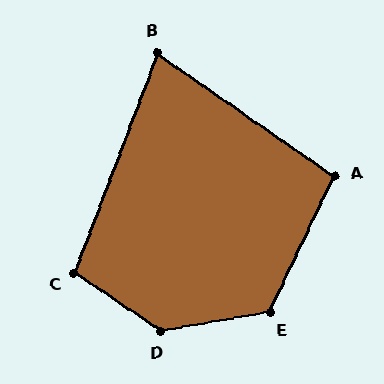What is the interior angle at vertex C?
Approximately 103 degrees (obtuse).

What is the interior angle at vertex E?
Approximately 126 degrees (obtuse).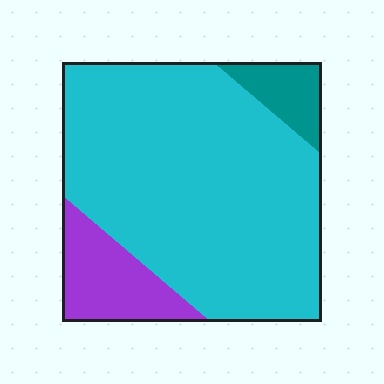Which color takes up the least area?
Teal, at roughly 5%.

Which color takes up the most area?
Cyan, at roughly 80%.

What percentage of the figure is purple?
Purple covers roughly 15% of the figure.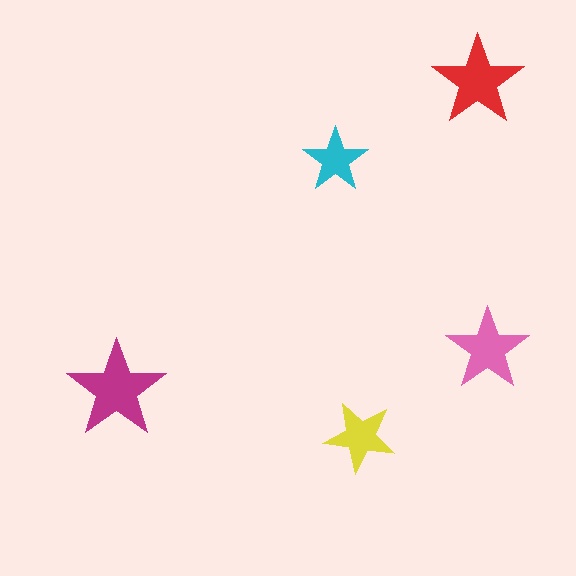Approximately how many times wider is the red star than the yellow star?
About 1.5 times wider.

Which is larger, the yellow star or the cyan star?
The yellow one.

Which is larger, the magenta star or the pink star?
The magenta one.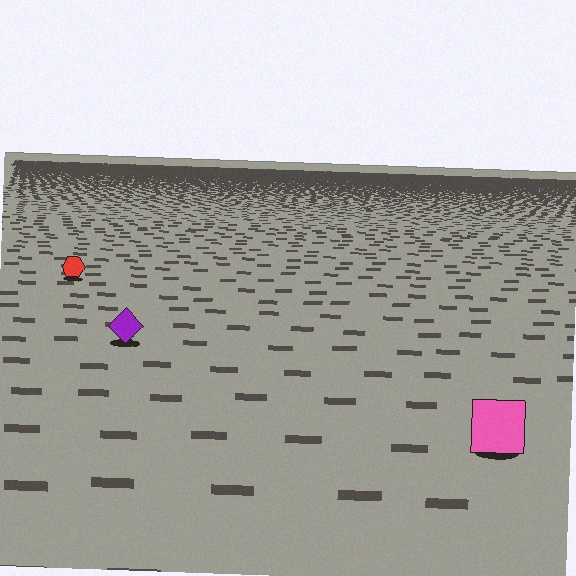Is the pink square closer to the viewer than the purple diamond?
Yes. The pink square is closer — you can tell from the texture gradient: the ground texture is coarser near it.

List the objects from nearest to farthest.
From nearest to farthest: the pink square, the purple diamond, the red hexagon.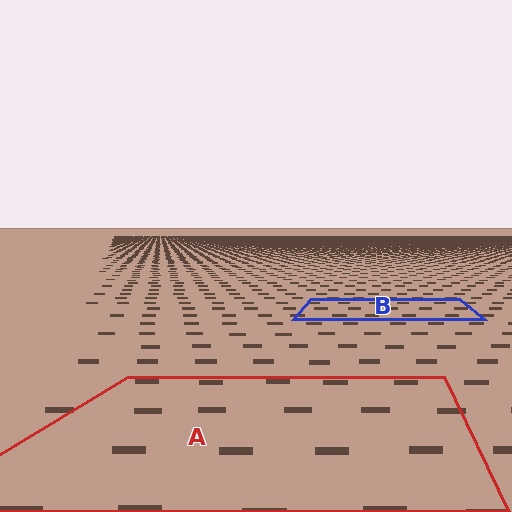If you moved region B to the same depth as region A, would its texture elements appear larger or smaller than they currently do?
They would appear larger. At a closer depth, the same texture elements are projected at a bigger on-screen size.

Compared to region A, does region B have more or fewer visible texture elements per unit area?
Region B has more texture elements per unit area — they are packed more densely because it is farther away.